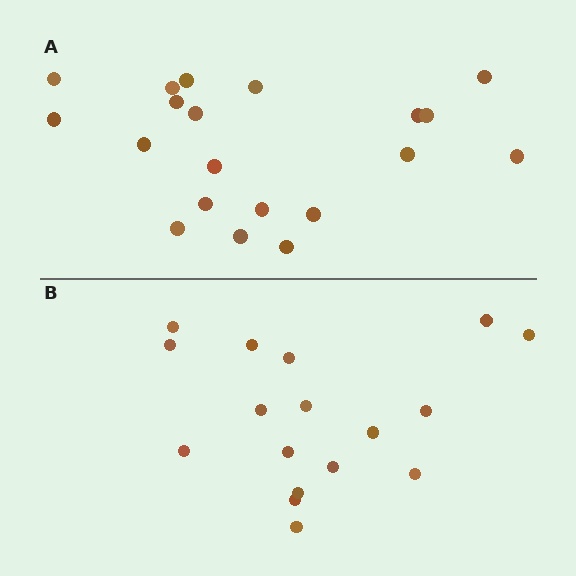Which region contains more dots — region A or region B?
Region A (the top region) has more dots.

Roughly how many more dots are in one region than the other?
Region A has just a few more — roughly 2 or 3 more dots than region B.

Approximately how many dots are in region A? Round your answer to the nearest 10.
About 20 dots.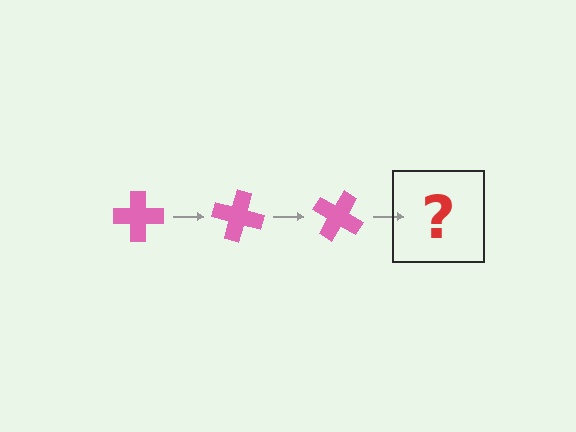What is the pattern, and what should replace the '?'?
The pattern is that the cross rotates 15 degrees each step. The '?' should be a pink cross rotated 45 degrees.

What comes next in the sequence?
The next element should be a pink cross rotated 45 degrees.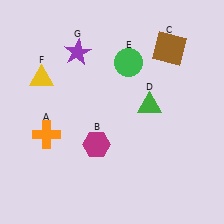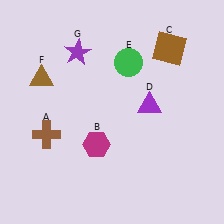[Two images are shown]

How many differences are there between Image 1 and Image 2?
There are 3 differences between the two images.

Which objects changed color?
A changed from orange to brown. D changed from green to purple. F changed from yellow to brown.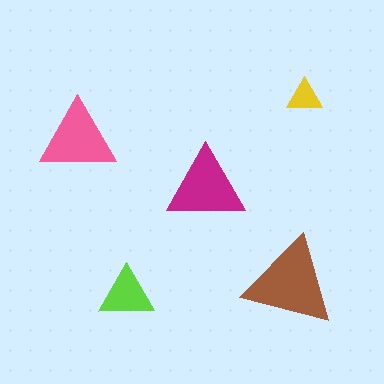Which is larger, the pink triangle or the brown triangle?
The brown one.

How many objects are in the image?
There are 5 objects in the image.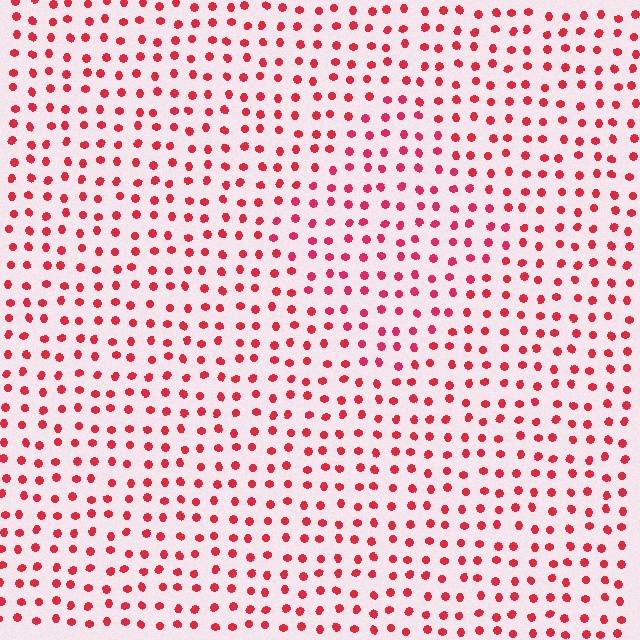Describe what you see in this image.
The image is filled with small red elements in a uniform arrangement. A diamond-shaped region is visible where the elements are tinted to a slightly different hue, forming a subtle color boundary.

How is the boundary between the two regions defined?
The boundary is defined purely by a slight shift in hue (about 13 degrees). Spacing, size, and orientation are identical on both sides.